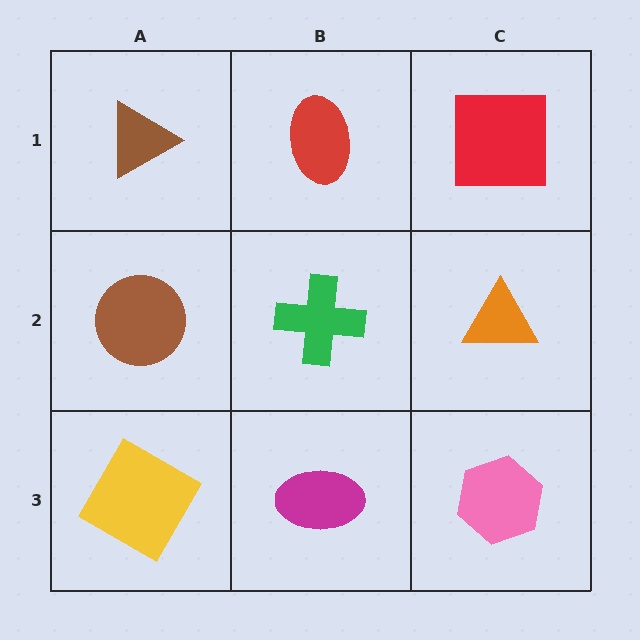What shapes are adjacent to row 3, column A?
A brown circle (row 2, column A), a magenta ellipse (row 3, column B).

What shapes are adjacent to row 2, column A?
A brown triangle (row 1, column A), a yellow square (row 3, column A), a green cross (row 2, column B).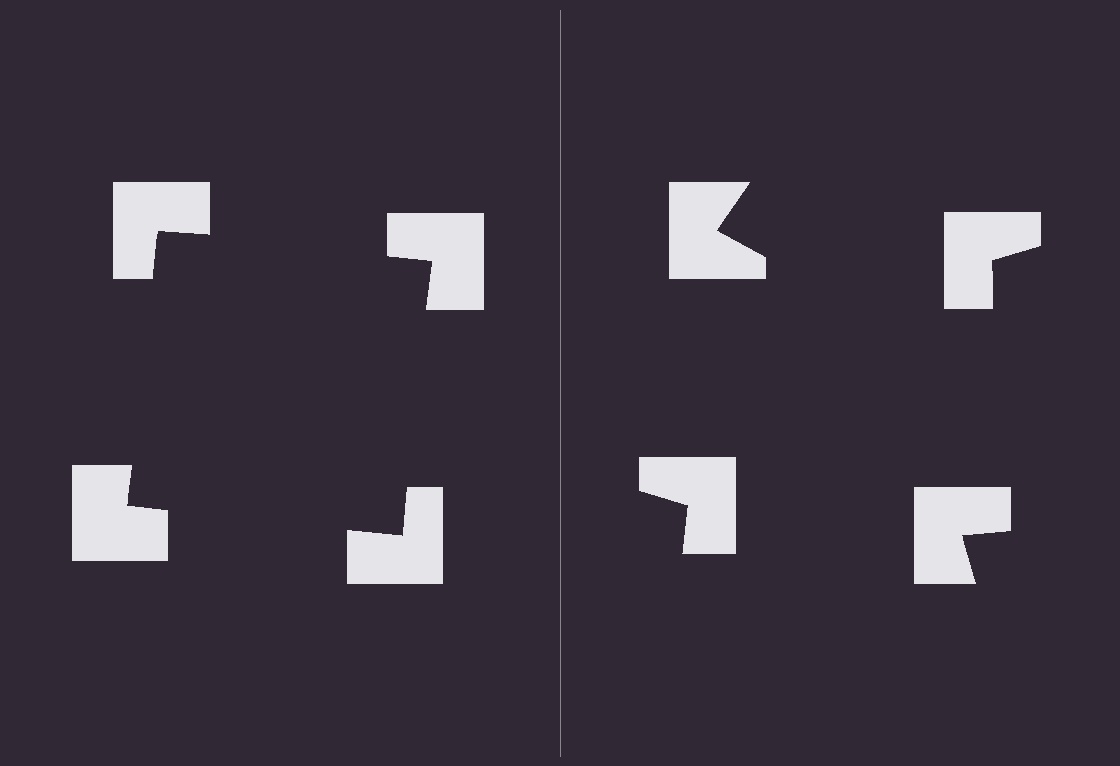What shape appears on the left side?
An illusory square.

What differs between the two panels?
The notched squares are positioned identically on both sides; only the wedge orientations differ. On the left they align to a square; on the right they are misaligned.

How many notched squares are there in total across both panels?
8 — 4 on each side.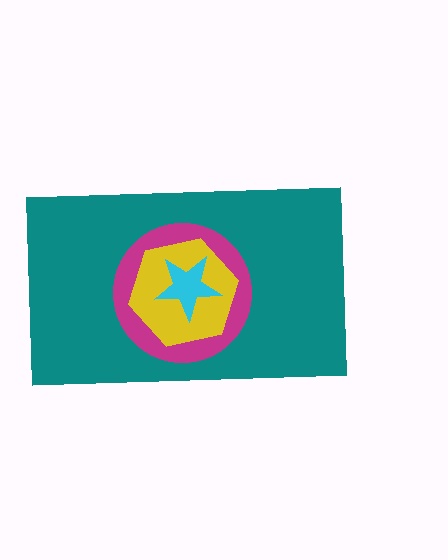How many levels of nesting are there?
4.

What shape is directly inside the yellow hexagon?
The cyan star.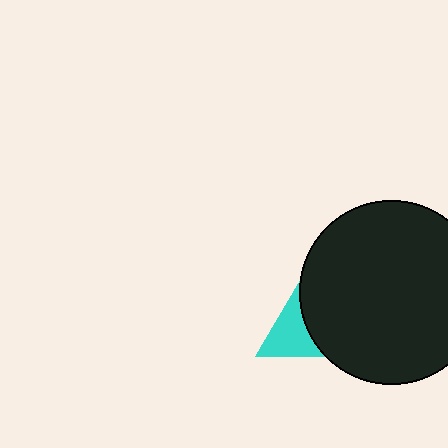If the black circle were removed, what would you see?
You would see the complete cyan triangle.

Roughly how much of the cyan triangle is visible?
About half of it is visible (roughly 45%).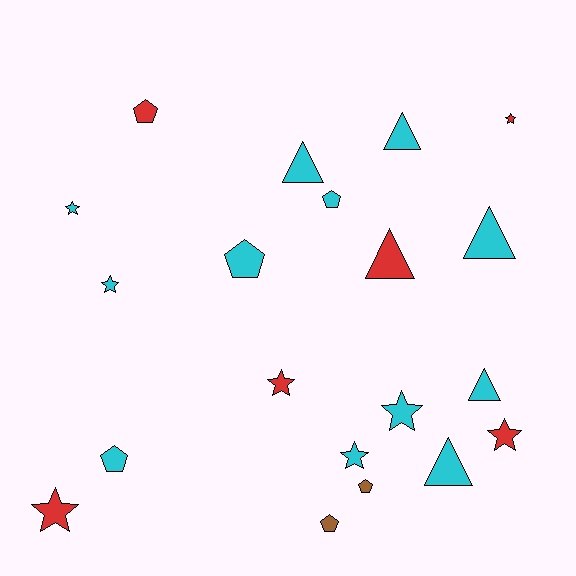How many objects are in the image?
There are 20 objects.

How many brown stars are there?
There are no brown stars.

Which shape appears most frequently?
Star, with 8 objects.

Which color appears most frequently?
Cyan, with 12 objects.